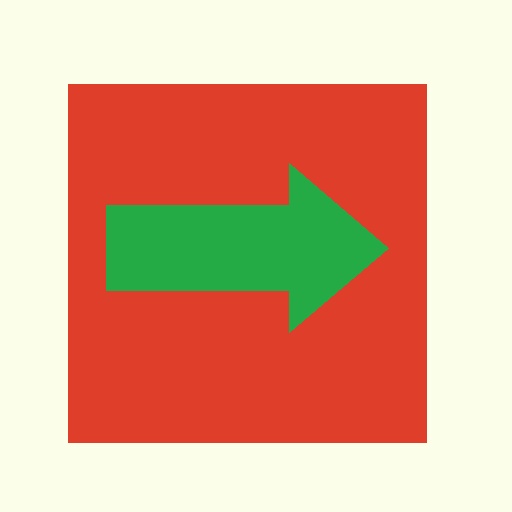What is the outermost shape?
The red square.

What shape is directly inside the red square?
The green arrow.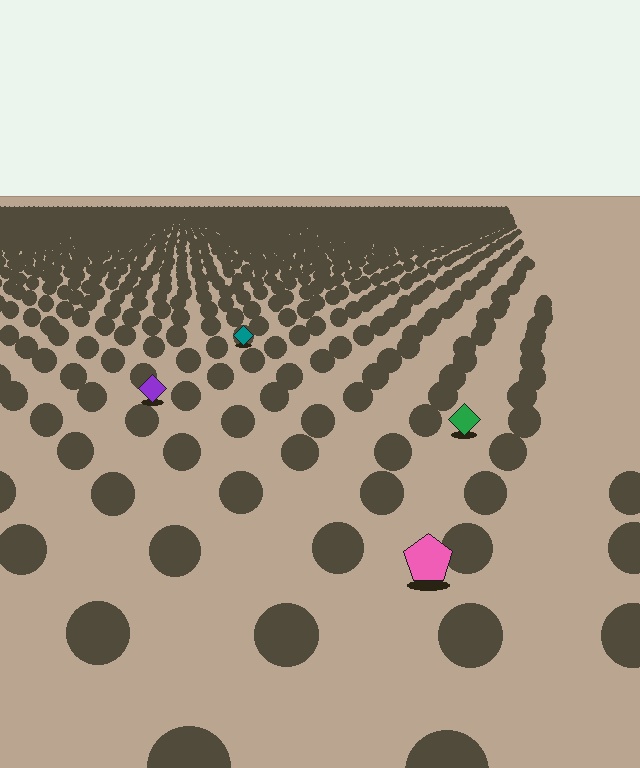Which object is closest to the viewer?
The pink pentagon is closest. The texture marks near it are larger and more spread out.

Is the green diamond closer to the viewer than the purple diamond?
Yes. The green diamond is closer — you can tell from the texture gradient: the ground texture is coarser near it.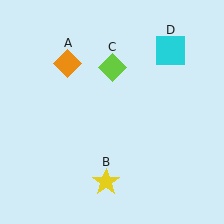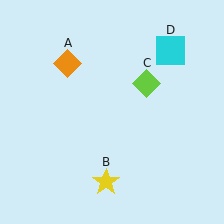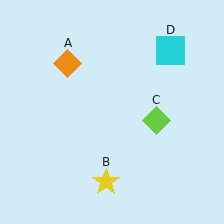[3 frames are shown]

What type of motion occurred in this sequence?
The lime diamond (object C) rotated clockwise around the center of the scene.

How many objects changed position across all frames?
1 object changed position: lime diamond (object C).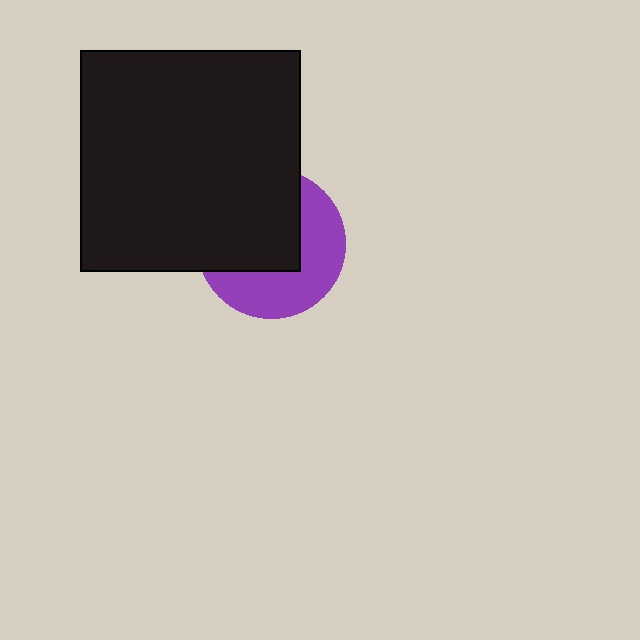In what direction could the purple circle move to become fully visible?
The purple circle could move toward the lower-right. That would shift it out from behind the black square entirely.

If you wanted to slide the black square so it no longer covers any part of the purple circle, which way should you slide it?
Slide it toward the upper-left — that is the most direct way to separate the two shapes.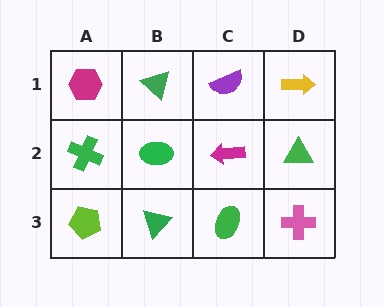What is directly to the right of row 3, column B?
A green ellipse.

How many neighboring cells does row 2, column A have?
3.